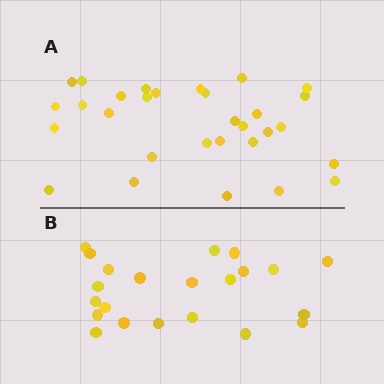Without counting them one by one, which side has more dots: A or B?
Region A (the top region) has more dots.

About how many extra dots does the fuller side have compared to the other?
Region A has roughly 8 or so more dots than region B.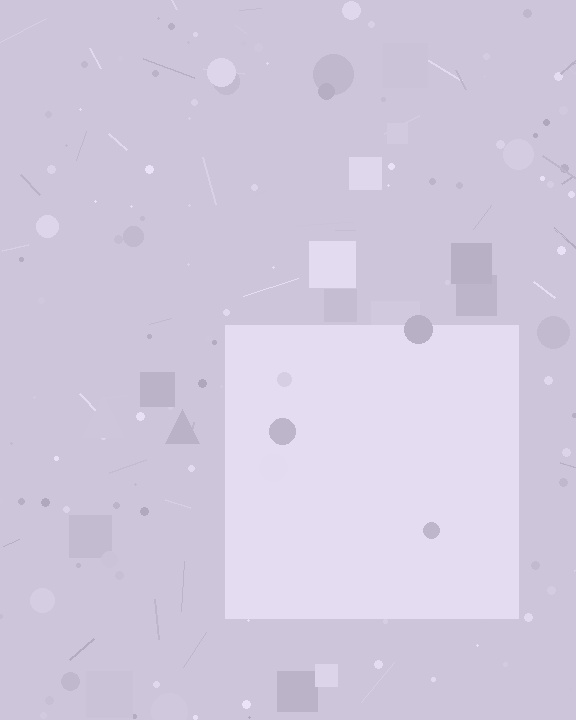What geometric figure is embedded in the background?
A square is embedded in the background.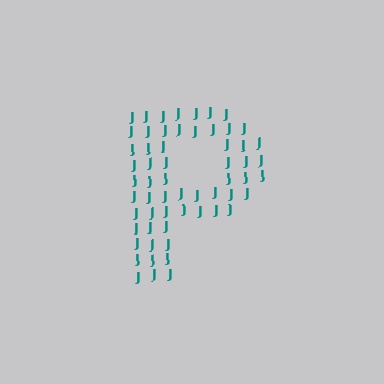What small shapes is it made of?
It is made of small letter J's.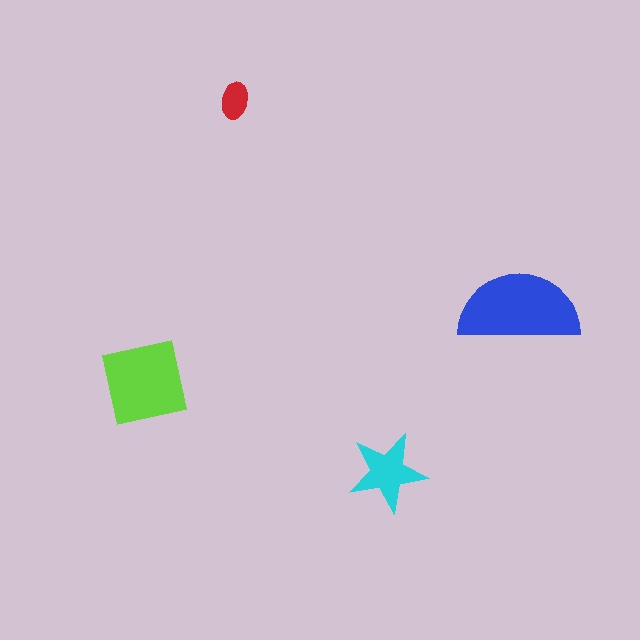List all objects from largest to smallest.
The blue semicircle, the lime square, the cyan star, the red ellipse.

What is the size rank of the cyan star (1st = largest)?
3rd.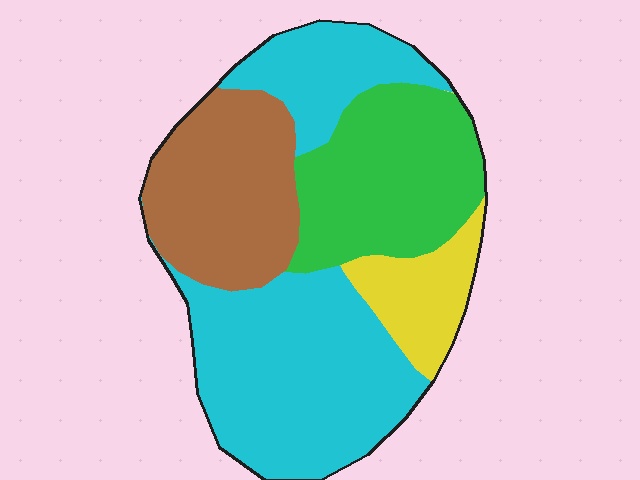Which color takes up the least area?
Yellow, at roughly 10%.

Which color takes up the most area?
Cyan, at roughly 45%.